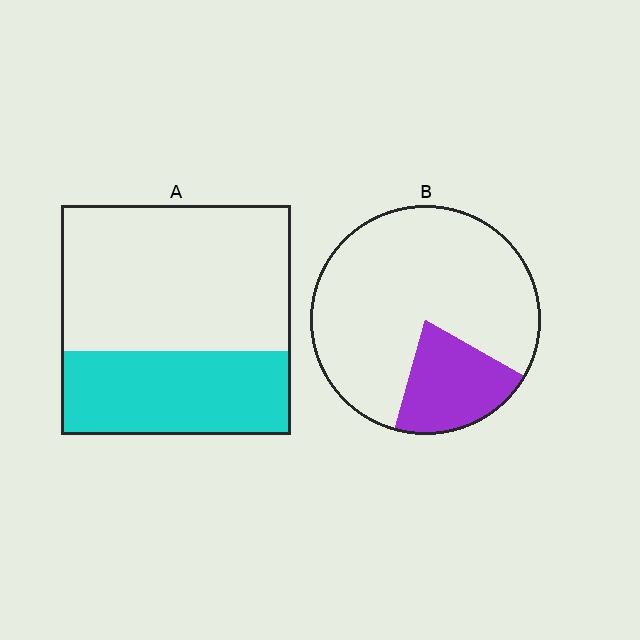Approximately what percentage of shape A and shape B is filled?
A is approximately 35% and B is approximately 20%.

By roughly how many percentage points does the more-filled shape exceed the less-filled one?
By roughly 15 percentage points (A over B).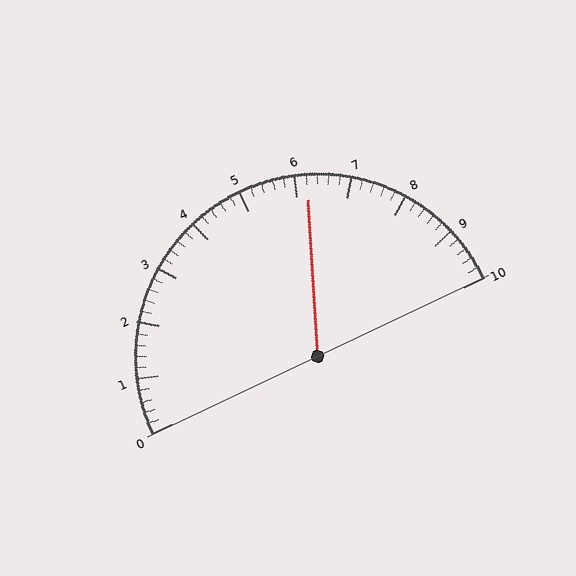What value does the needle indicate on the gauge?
The needle indicates approximately 6.2.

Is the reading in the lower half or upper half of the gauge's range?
The reading is in the upper half of the range (0 to 10).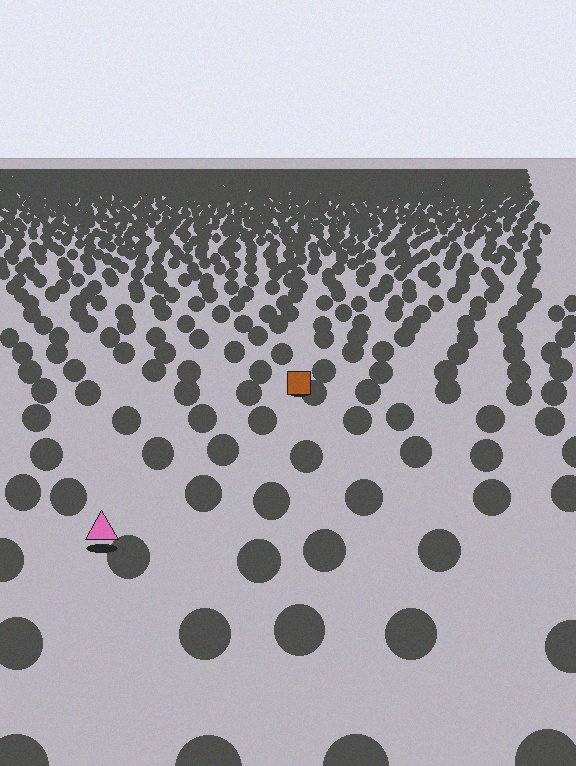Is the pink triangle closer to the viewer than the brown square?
Yes. The pink triangle is closer — you can tell from the texture gradient: the ground texture is coarser near it.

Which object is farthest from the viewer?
The brown square is farthest from the viewer. It appears smaller and the ground texture around it is denser.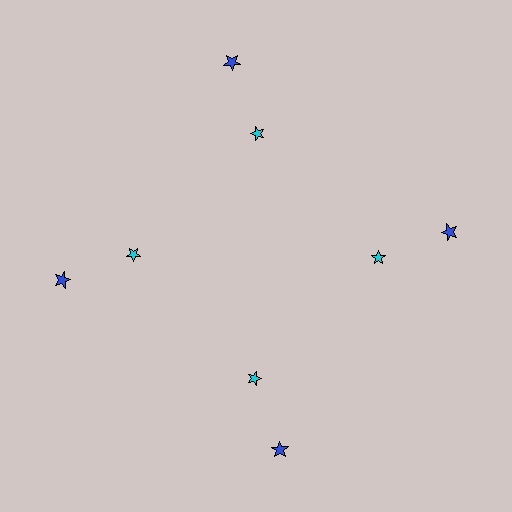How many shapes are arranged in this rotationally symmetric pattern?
There are 8 shapes, arranged in 4 groups of 2.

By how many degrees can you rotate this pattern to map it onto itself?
The pattern maps onto itself every 90 degrees of rotation.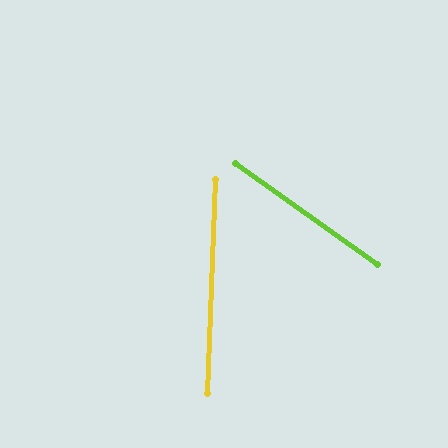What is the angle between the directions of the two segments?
Approximately 57 degrees.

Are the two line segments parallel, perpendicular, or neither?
Neither parallel nor perpendicular — they differ by about 57°.